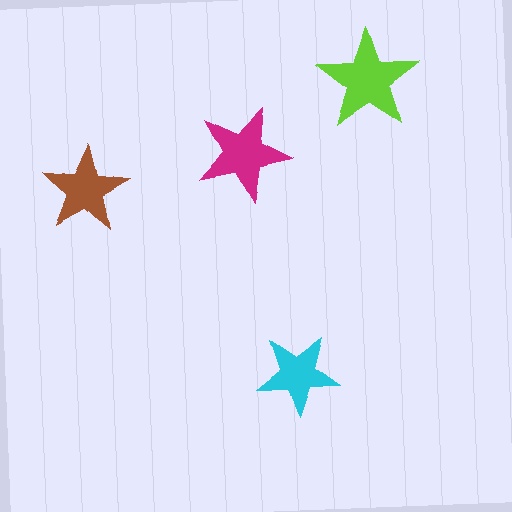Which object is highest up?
The lime star is topmost.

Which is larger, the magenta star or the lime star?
The lime one.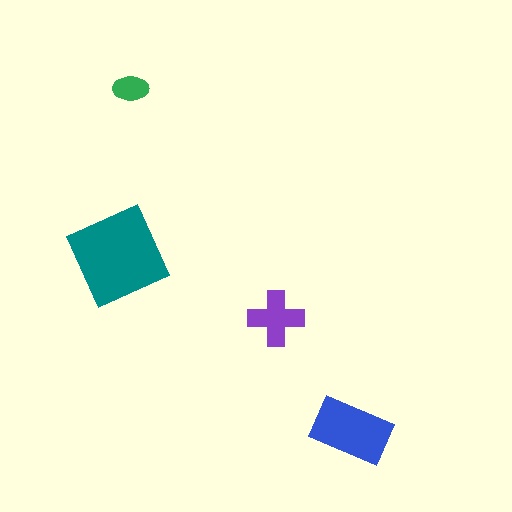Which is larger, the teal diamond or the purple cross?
The teal diamond.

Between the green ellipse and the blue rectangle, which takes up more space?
The blue rectangle.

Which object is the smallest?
The green ellipse.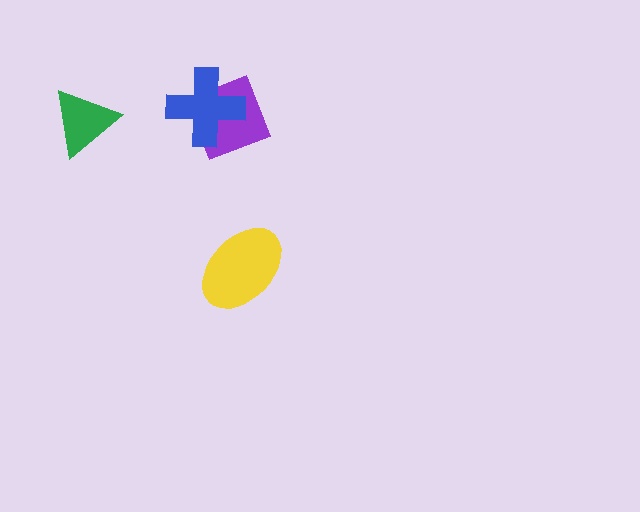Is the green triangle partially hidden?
No, no other shape covers it.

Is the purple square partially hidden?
Yes, it is partially covered by another shape.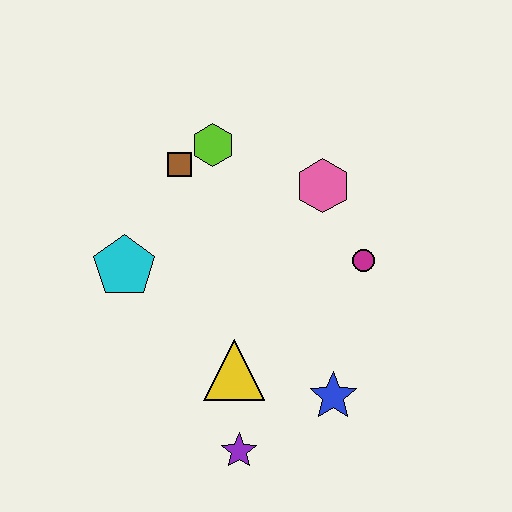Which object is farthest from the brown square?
The purple star is farthest from the brown square.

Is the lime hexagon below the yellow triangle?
No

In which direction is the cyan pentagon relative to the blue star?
The cyan pentagon is to the left of the blue star.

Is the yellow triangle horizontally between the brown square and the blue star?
Yes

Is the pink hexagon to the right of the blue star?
No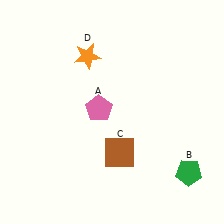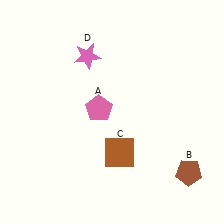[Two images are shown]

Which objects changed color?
B changed from green to brown. D changed from orange to pink.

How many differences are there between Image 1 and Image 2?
There are 2 differences between the two images.